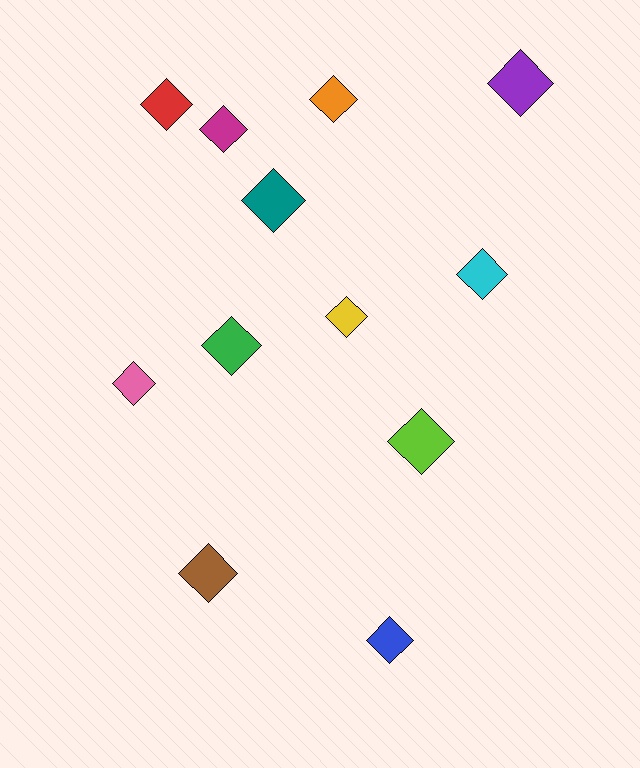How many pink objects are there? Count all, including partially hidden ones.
There is 1 pink object.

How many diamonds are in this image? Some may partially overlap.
There are 12 diamonds.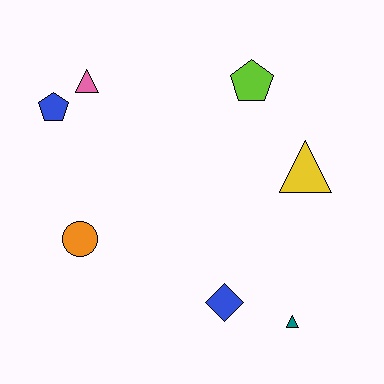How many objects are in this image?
There are 7 objects.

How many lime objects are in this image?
There is 1 lime object.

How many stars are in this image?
There are no stars.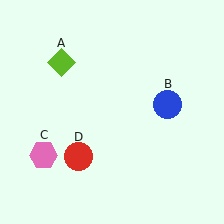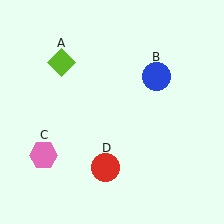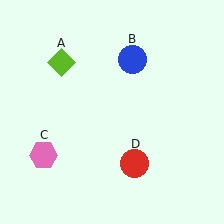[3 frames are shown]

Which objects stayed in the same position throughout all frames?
Lime diamond (object A) and pink hexagon (object C) remained stationary.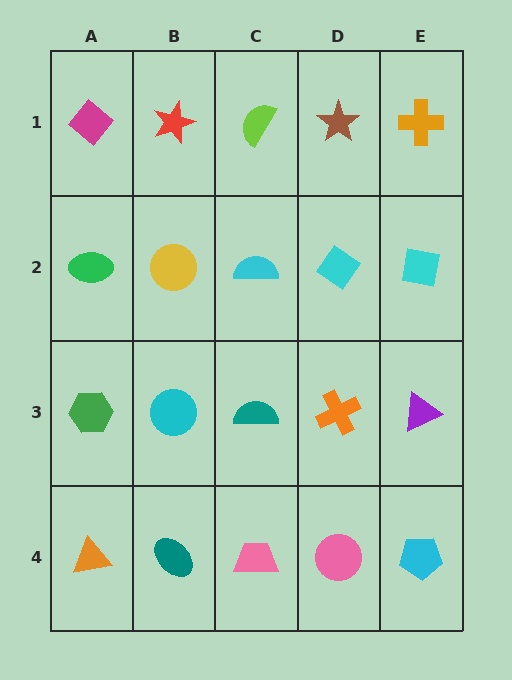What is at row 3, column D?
An orange cross.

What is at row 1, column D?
A brown star.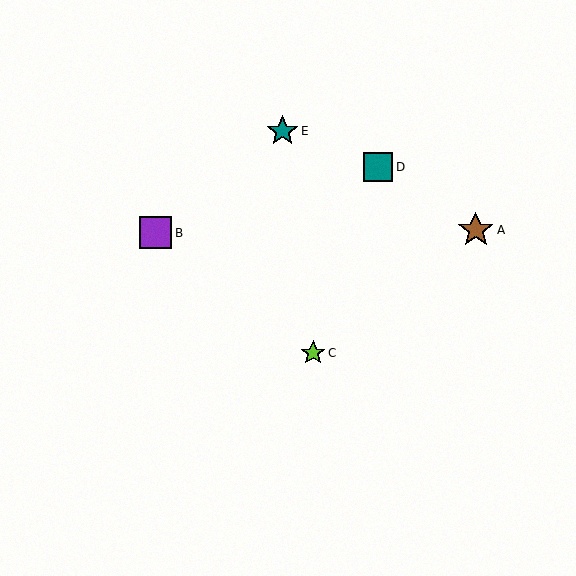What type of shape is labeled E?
Shape E is a teal star.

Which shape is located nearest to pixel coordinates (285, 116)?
The teal star (labeled E) at (282, 131) is nearest to that location.